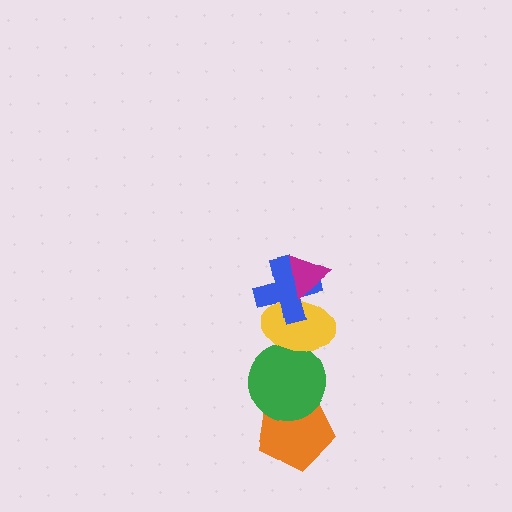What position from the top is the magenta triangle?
The magenta triangle is 1st from the top.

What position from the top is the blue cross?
The blue cross is 2nd from the top.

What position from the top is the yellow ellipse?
The yellow ellipse is 3rd from the top.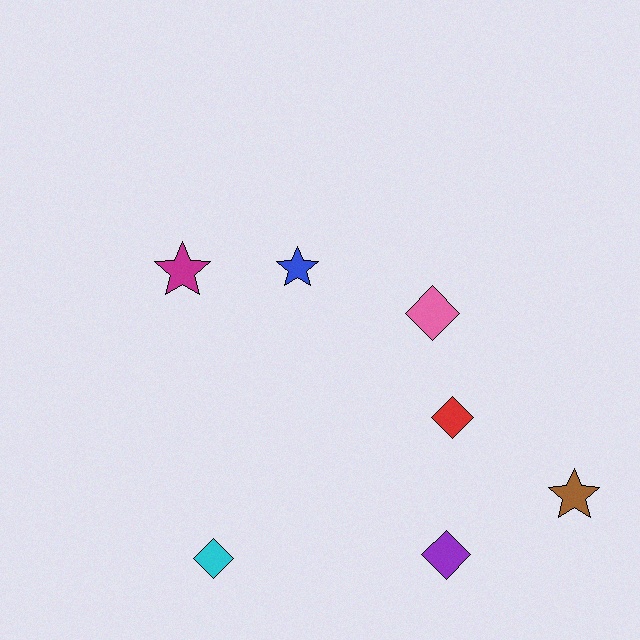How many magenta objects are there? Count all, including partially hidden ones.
There is 1 magenta object.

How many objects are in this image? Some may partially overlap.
There are 7 objects.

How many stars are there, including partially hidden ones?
There are 3 stars.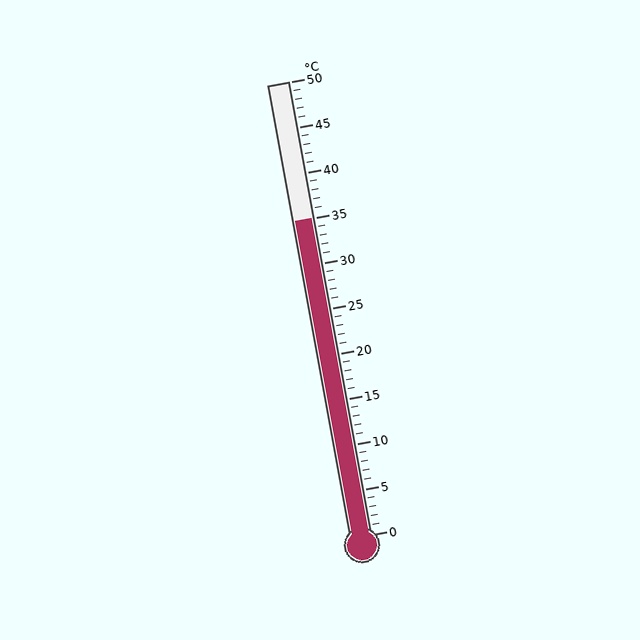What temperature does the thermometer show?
The thermometer shows approximately 35°C.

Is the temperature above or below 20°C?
The temperature is above 20°C.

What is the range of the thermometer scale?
The thermometer scale ranges from 0°C to 50°C.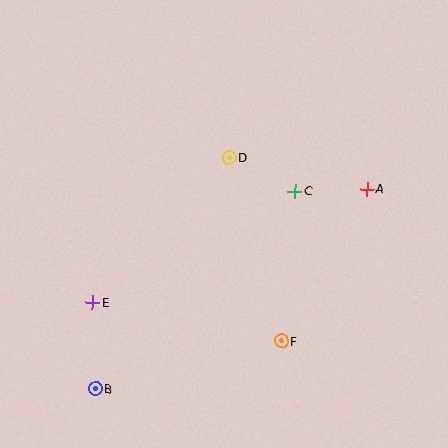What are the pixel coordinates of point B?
Point B is at (96, 389).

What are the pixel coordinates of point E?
Point E is at (92, 302).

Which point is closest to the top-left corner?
Point D is closest to the top-left corner.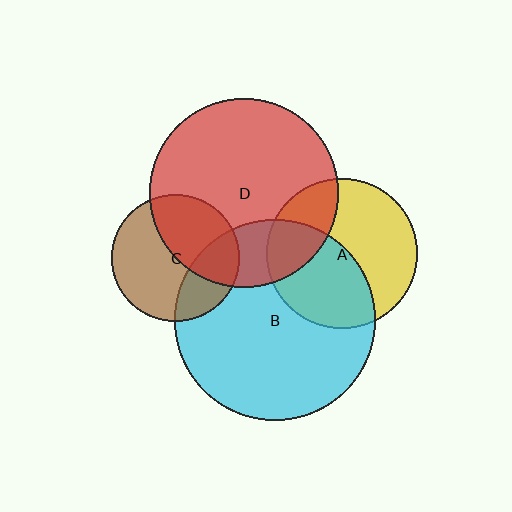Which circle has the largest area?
Circle B (cyan).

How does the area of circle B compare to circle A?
Approximately 1.8 times.